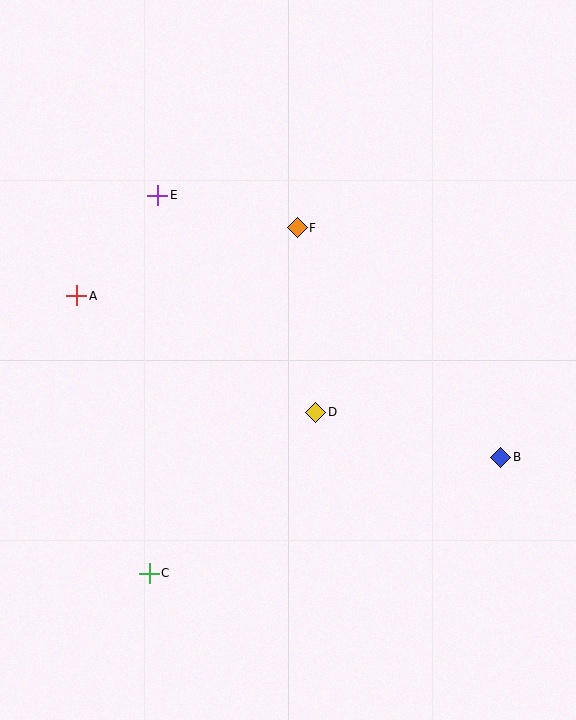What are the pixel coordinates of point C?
Point C is at (149, 573).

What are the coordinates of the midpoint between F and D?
The midpoint between F and D is at (307, 320).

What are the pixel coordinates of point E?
Point E is at (158, 195).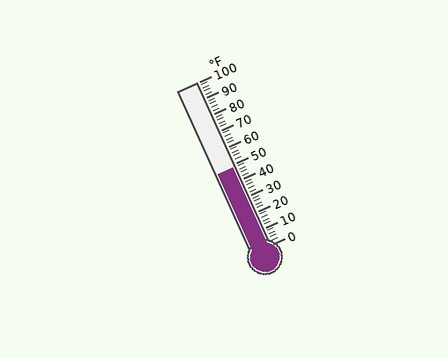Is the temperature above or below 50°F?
The temperature is below 50°F.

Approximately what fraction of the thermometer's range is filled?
The thermometer is filled to approximately 50% of its range.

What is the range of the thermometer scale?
The thermometer scale ranges from 0°F to 100°F.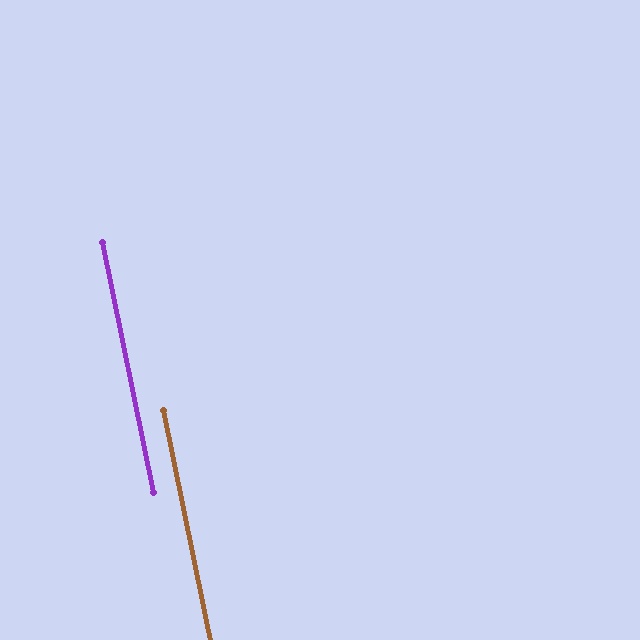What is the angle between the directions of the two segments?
Approximately 0 degrees.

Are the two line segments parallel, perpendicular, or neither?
Parallel — their directions differ by only 0.0°.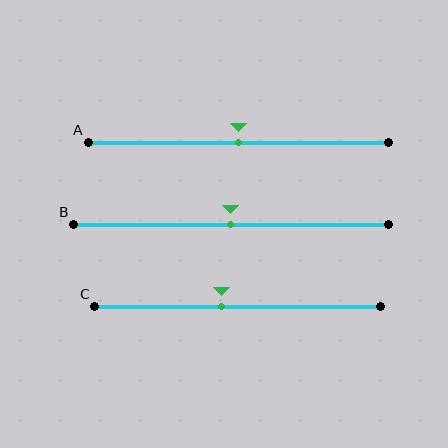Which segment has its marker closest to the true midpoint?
Segment A has its marker closest to the true midpoint.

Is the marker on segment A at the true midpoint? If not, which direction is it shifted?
Yes, the marker on segment A is at the true midpoint.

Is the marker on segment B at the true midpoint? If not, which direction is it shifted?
Yes, the marker on segment B is at the true midpoint.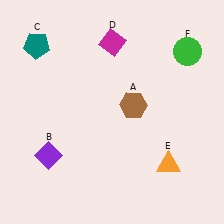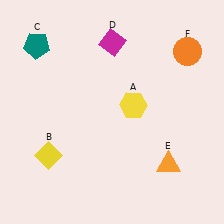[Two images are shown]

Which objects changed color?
A changed from brown to yellow. B changed from purple to yellow. F changed from green to orange.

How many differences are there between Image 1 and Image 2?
There are 3 differences between the two images.